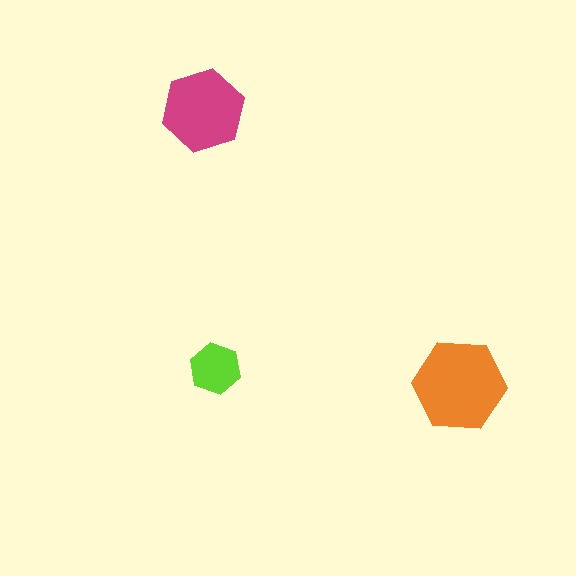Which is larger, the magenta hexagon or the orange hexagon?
The orange one.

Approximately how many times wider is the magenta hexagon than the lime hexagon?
About 1.5 times wider.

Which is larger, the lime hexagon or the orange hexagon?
The orange one.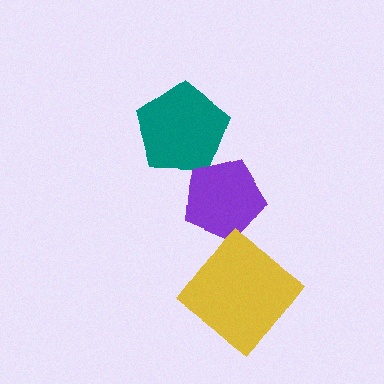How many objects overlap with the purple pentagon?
1 object overlaps with the purple pentagon.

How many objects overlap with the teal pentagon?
1 object overlaps with the teal pentagon.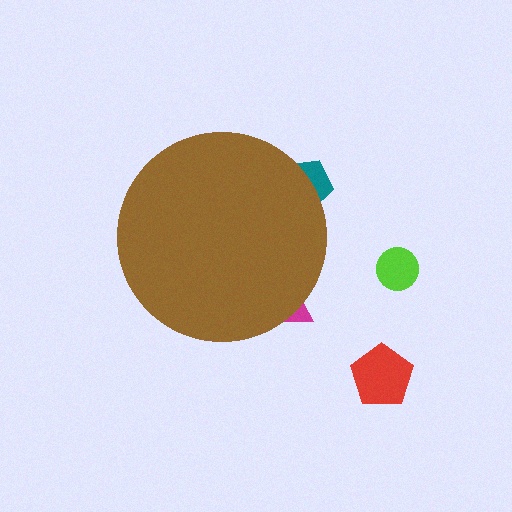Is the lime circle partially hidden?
No, the lime circle is fully visible.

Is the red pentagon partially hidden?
No, the red pentagon is fully visible.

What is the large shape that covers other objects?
A brown circle.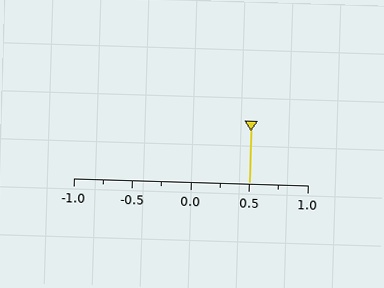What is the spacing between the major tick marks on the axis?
The major ticks are spaced 0.5 apart.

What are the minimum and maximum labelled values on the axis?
The axis runs from -1.0 to 1.0.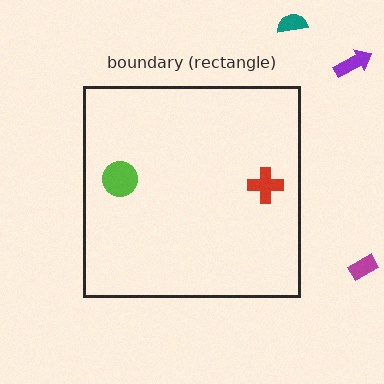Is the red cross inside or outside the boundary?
Inside.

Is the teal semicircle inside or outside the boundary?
Outside.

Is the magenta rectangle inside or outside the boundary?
Outside.